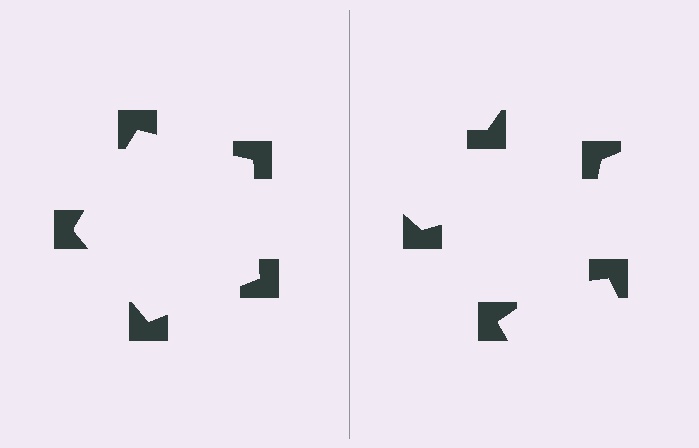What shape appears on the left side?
An illusory pentagon.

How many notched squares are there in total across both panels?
10 — 5 on each side.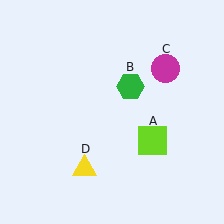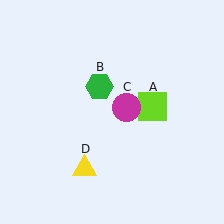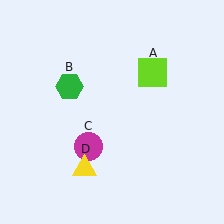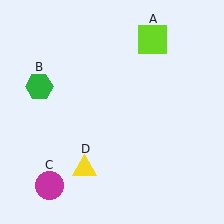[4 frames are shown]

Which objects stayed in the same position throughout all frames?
Yellow triangle (object D) remained stationary.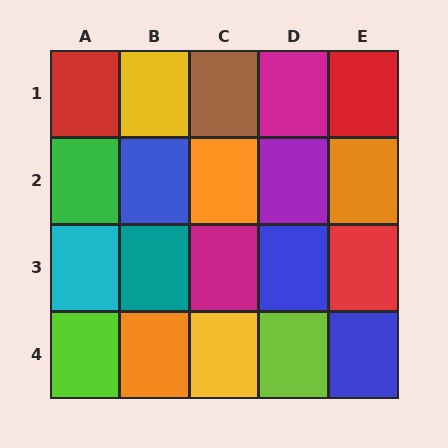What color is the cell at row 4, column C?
Yellow.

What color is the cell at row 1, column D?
Magenta.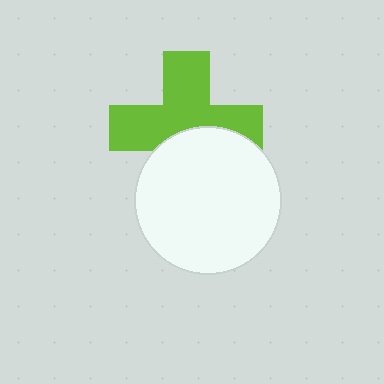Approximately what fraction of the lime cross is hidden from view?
Roughly 37% of the lime cross is hidden behind the white circle.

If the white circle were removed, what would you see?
You would see the complete lime cross.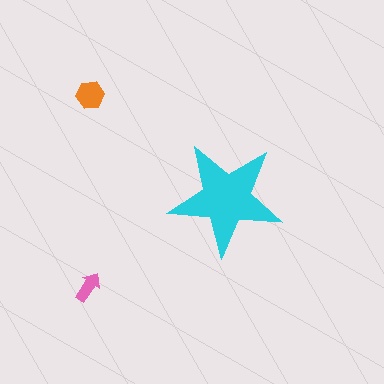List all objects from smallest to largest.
The pink arrow, the orange hexagon, the cyan star.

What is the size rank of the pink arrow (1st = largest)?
3rd.